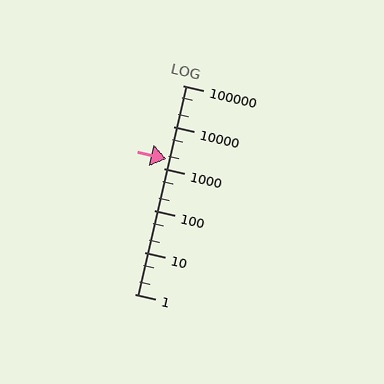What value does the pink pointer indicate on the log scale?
The pointer indicates approximately 1700.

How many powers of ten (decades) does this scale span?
The scale spans 5 decades, from 1 to 100000.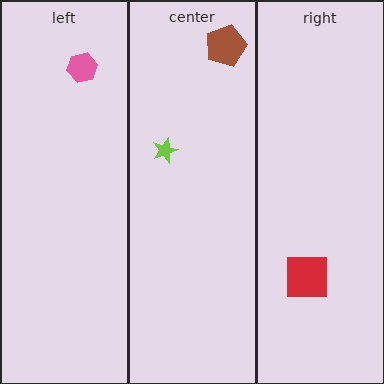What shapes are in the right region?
The red square.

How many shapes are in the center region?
2.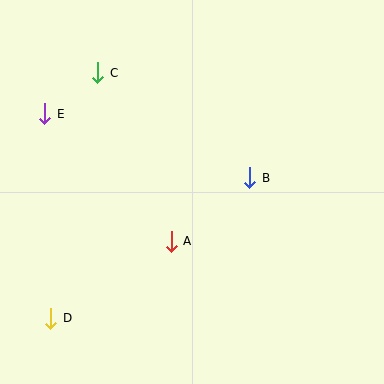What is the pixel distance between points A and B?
The distance between A and B is 101 pixels.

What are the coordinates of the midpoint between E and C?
The midpoint between E and C is at (71, 93).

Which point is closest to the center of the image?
Point A at (171, 241) is closest to the center.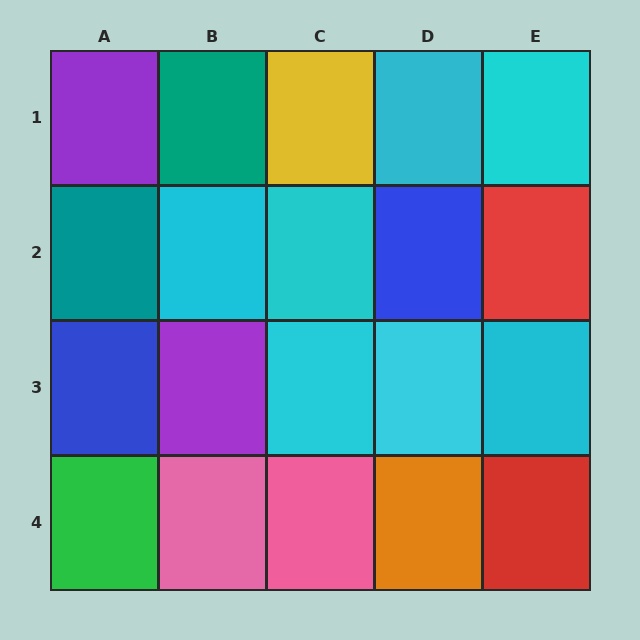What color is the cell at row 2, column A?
Teal.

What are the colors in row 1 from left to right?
Purple, teal, yellow, cyan, cyan.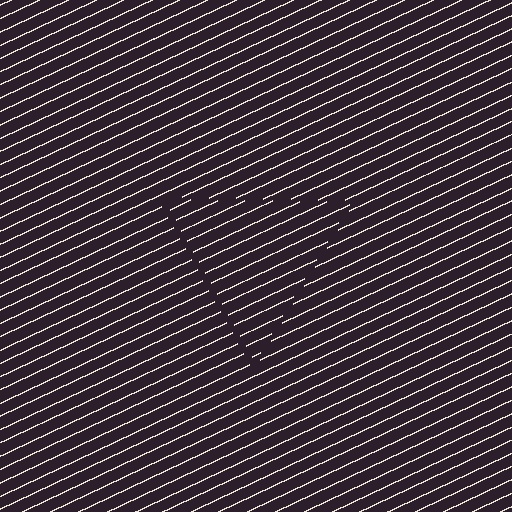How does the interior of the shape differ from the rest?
The interior of the shape contains the same grating, shifted by half a period — the contour is defined by the phase discontinuity where line-ends from the inner and outer gratings abut.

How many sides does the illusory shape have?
3 sides — the line-ends trace a triangle.